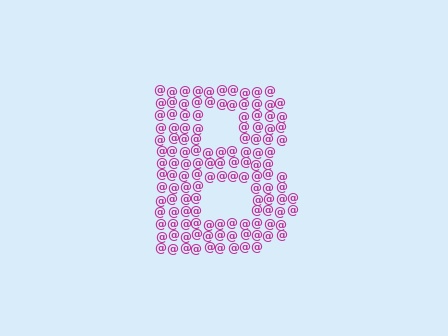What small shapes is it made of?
It is made of small at signs.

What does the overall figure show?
The overall figure shows the letter B.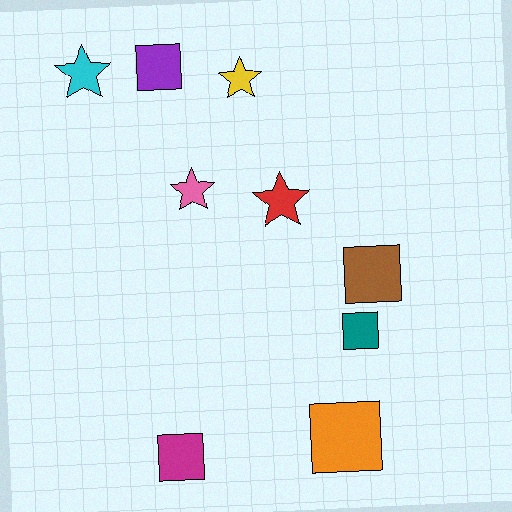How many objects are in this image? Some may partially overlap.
There are 9 objects.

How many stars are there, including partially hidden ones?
There are 4 stars.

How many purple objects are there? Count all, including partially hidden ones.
There is 1 purple object.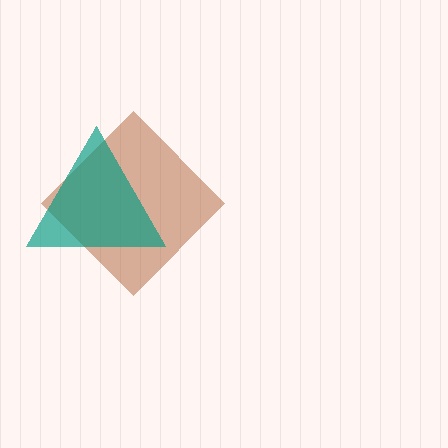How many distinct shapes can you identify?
There are 2 distinct shapes: a brown diamond, a teal triangle.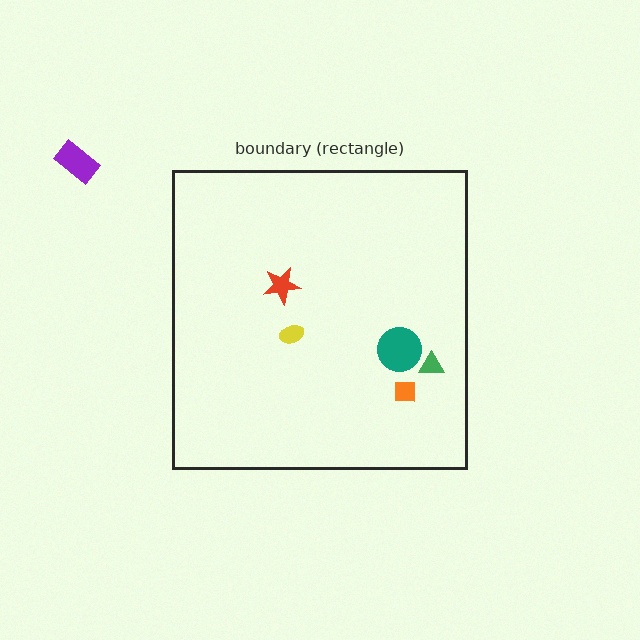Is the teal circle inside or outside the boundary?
Inside.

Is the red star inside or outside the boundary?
Inside.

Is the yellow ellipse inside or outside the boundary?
Inside.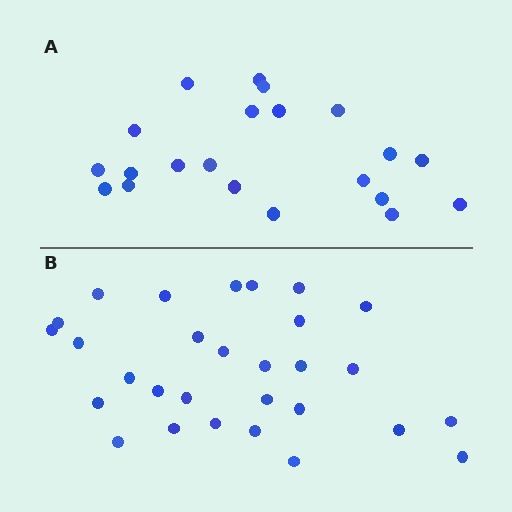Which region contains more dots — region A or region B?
Region B (the bottom region) has more dots.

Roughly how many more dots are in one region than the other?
Region B has roughly 8 or so more dots than region A.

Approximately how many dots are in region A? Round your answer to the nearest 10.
About 20 dots. (The exact count is 21, which rounds to 20.)